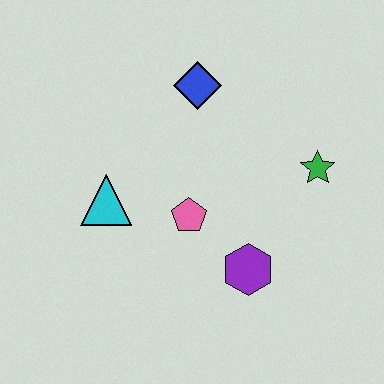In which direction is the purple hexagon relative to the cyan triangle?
The purple hexagon is to the right of the cyan triangle.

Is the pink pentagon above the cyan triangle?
No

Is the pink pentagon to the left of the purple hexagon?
Yes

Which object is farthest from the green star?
The cyan triangle is farthest from the green star.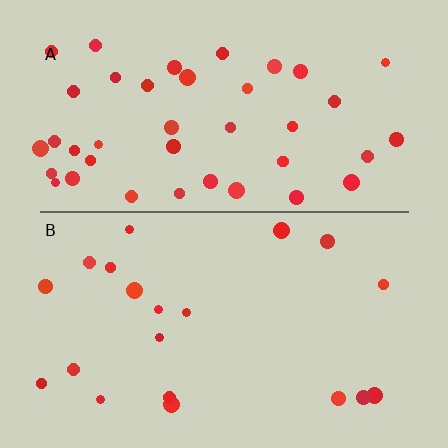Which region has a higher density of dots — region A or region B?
A (the top).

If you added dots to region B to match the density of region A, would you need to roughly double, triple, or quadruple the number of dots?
Approximately double.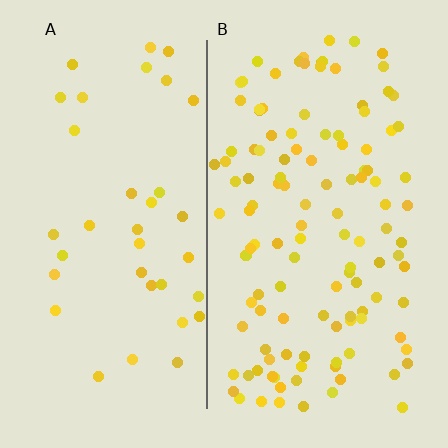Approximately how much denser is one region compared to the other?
Approximately 3.3× — region B over region A.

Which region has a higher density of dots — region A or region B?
B (the right).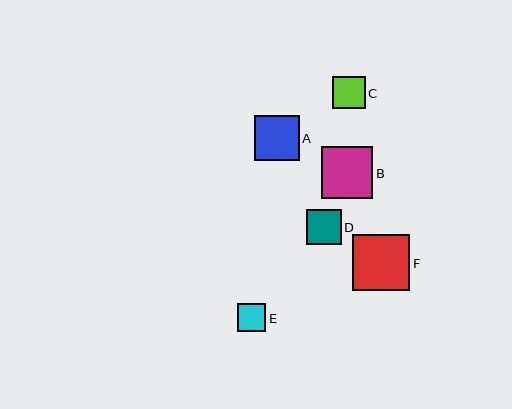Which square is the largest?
Square F is the largest with a size of approximately 57 pixels.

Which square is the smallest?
Square E is the smallest with a size of approximately 28 pixels.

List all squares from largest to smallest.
From largest to smallest: F, B, A, D, C, E.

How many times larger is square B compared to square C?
Square B is approximately 1.6 times the size of square C.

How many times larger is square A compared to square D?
Square A is approximately 1.3 times the size of square D.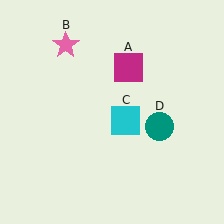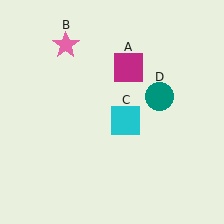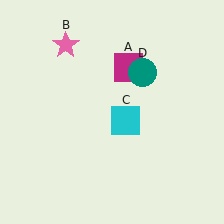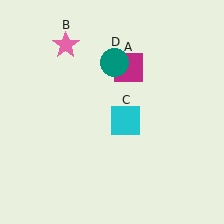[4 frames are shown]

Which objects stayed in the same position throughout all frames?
Magenta square (object A) and pink star (object B) and cyan square (object C) remained stationary.